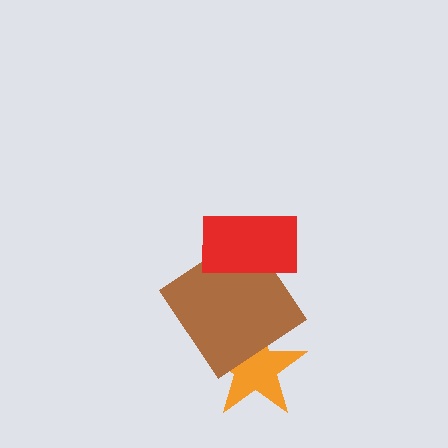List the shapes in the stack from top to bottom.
From top to bottom: the red rectangle, the brown diamond, the orange star.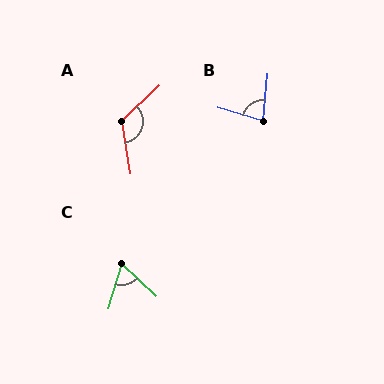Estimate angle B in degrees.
Approximately 80 degrees.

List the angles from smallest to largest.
C (63°), B (80°), A (124°).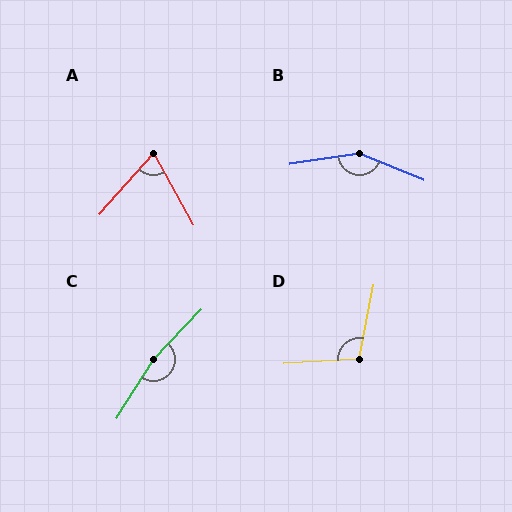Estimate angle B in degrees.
Approximately 149 degrees.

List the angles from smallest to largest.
A (71°), D (105°), B (149°), C (168°).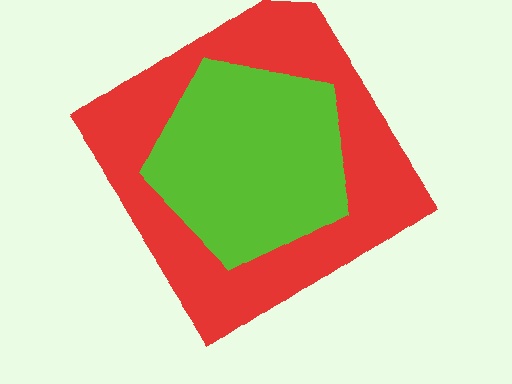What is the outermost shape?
The red diamond.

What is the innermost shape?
The lime pentagon.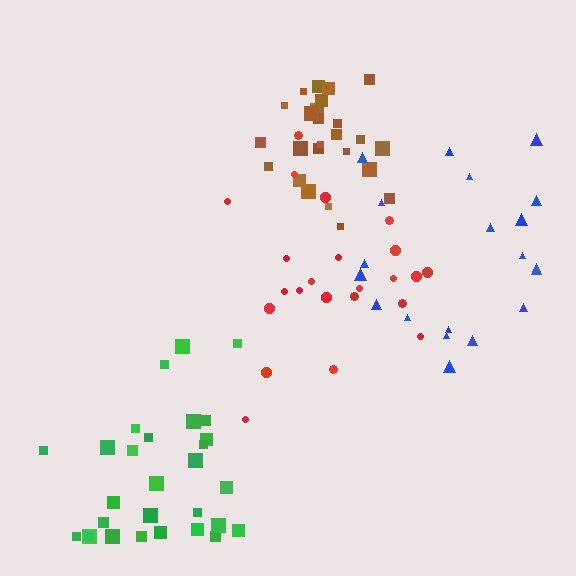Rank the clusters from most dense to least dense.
brown, green, red, blue.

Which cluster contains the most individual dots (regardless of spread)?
Green (29).